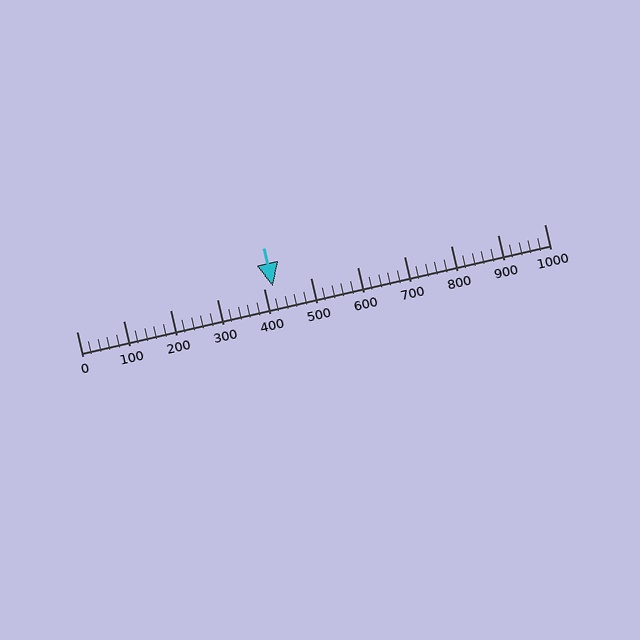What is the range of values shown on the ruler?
The ruler shows values from 0 to 1000.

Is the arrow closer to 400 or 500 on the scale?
The arrow is closer to 400.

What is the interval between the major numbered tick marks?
The major tick marks are spaced 100 units apart.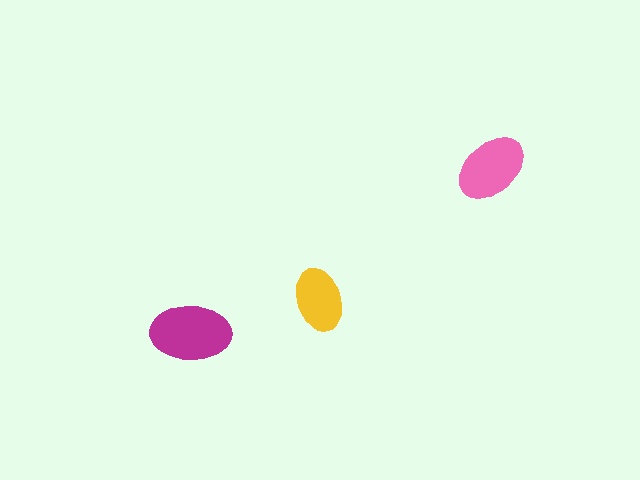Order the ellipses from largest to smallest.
the magenta one, the pink one, the yellow one.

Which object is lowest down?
The magenta ellipse is bottommost.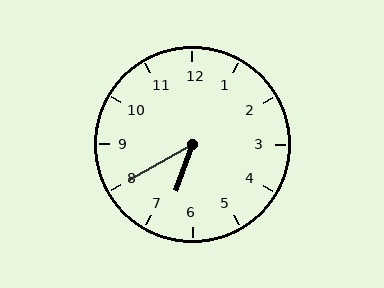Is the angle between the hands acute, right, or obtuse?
It is acute.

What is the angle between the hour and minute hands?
Approximately 40 degrees.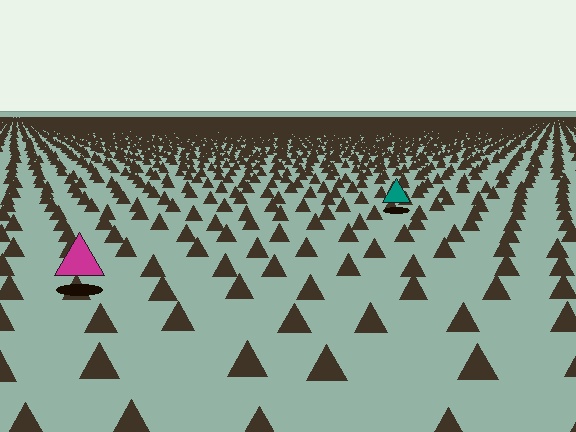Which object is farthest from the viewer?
The teal triangle is farthest from the viewer. It appears smaller and the ground texture around it is denser.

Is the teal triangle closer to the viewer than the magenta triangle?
No. The magenta triangle is closer — you can tell from the texture gradient: the ground texture is coarser near it.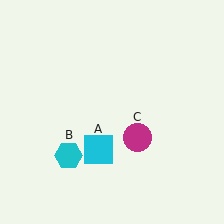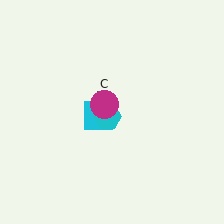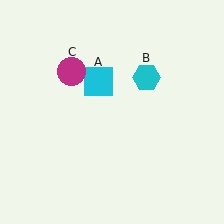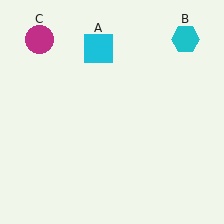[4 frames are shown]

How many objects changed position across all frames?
3 objects changed position: cyan square (object A), cyan hexagon (object B), magenta circle (object C).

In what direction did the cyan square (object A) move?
The cyan square (object A) moved up.